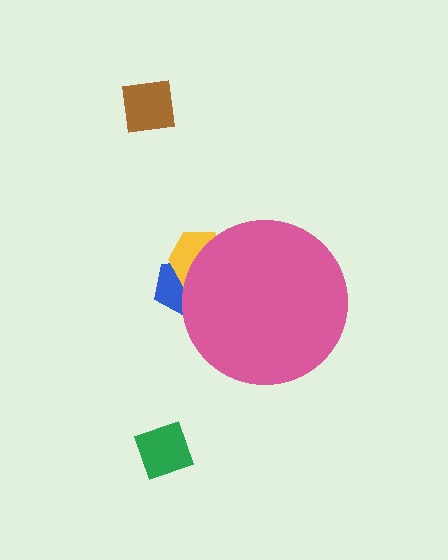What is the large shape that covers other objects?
A pink circle.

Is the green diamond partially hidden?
No, the green diamond is fully visible.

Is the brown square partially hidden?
No, the brown square is fully visible.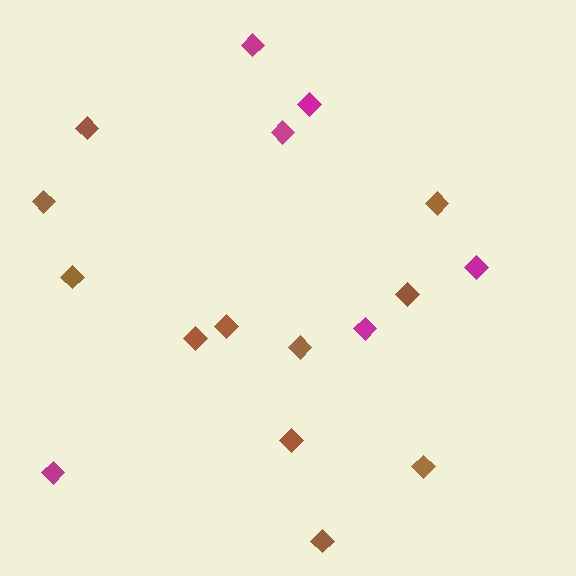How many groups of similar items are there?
There are 2 groups: one group of brown diamonds (11) and one group of magenta diamonds (6).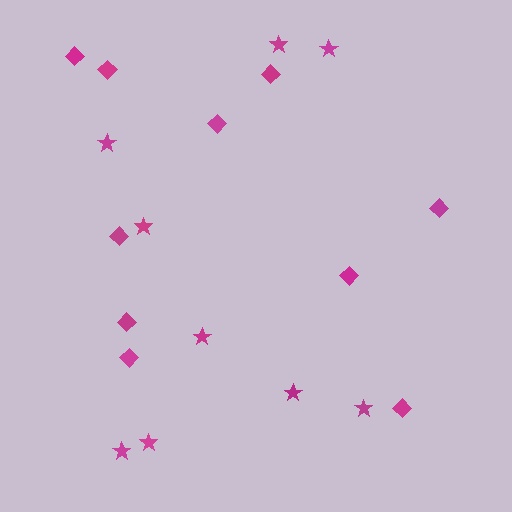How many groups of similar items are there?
There are 2 groups: one group of diamonds (10) and one group of stars (9).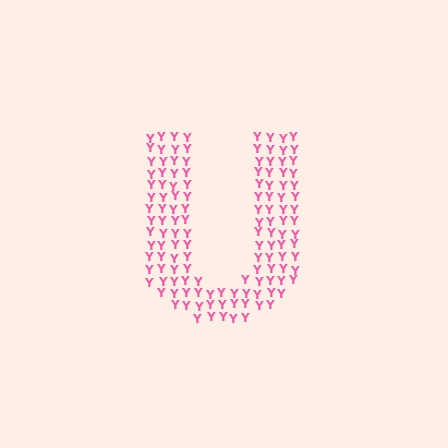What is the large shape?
The large shape is the letter U.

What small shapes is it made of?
It is made of small letter Y's.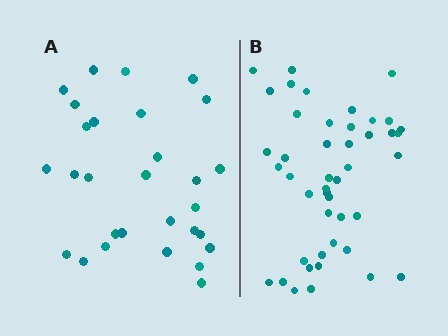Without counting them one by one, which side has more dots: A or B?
Region B (the right region) has more dots.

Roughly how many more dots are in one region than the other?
Region B has approximately 15 more dots than region A.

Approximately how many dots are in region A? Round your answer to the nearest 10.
About 30 dots. (The exact count is 29, which rounds to 30.)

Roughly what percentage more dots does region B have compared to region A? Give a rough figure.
About 55% more.